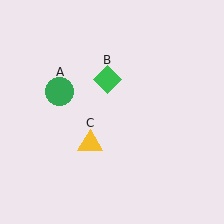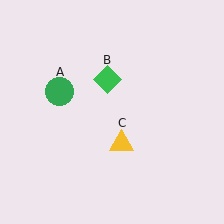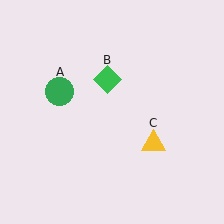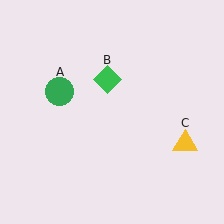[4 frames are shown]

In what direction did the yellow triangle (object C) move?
The yellow triangle (object C) moved right.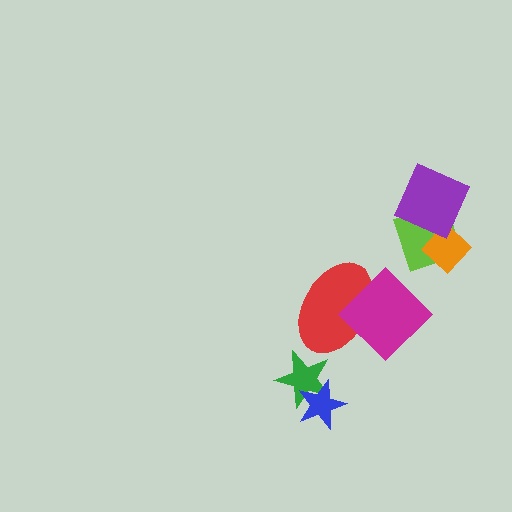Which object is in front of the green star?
The blue star is in front of the green star.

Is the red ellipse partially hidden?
Yes, it is partially covered by another shape.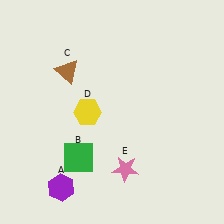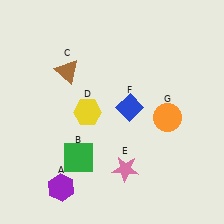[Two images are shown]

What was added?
A blue diamond (F), an orange circle (G) were added in Image 2.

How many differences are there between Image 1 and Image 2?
There are 2 differences between the two images.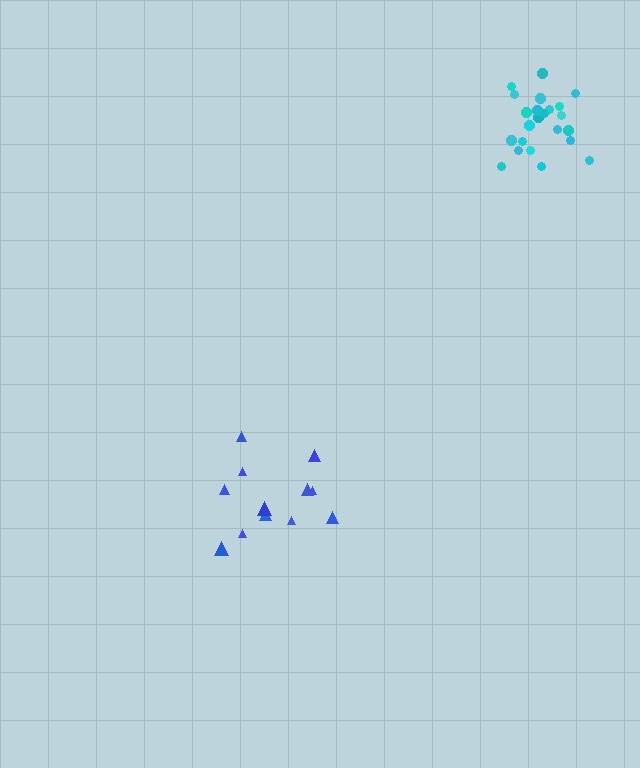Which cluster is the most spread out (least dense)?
Blue.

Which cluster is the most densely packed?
Cyan.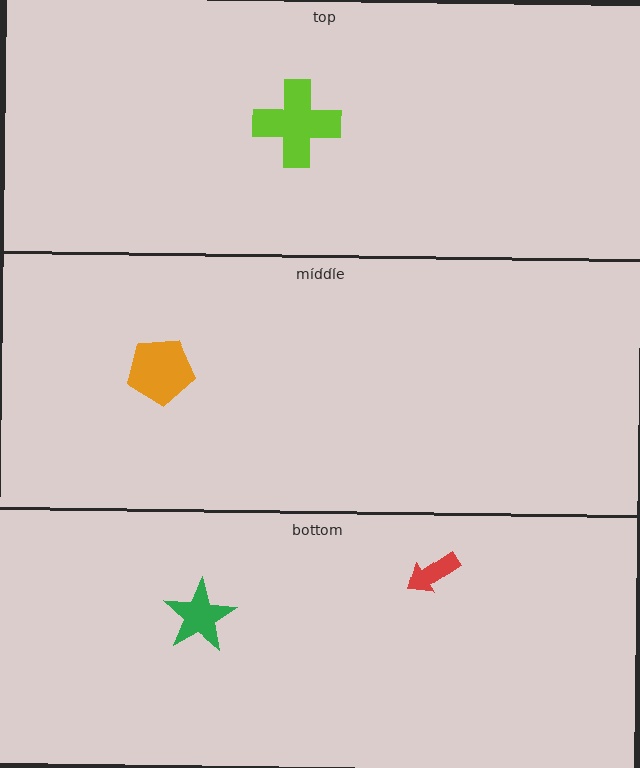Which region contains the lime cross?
The top region.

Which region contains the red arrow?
The bottom region.